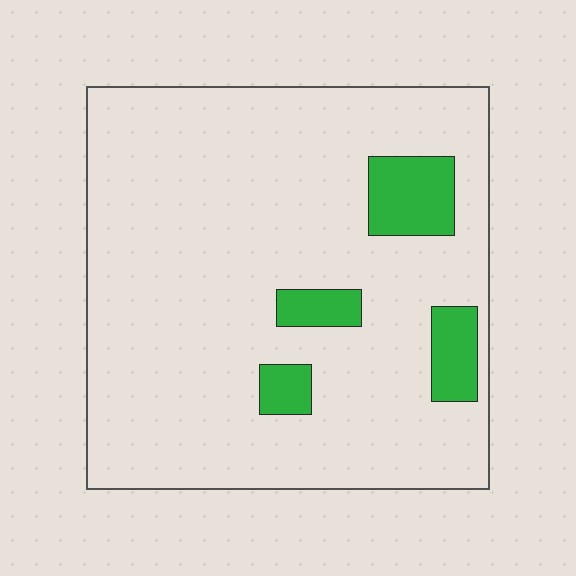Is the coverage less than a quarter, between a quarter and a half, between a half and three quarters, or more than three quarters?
Less than a quarter.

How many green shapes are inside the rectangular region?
4.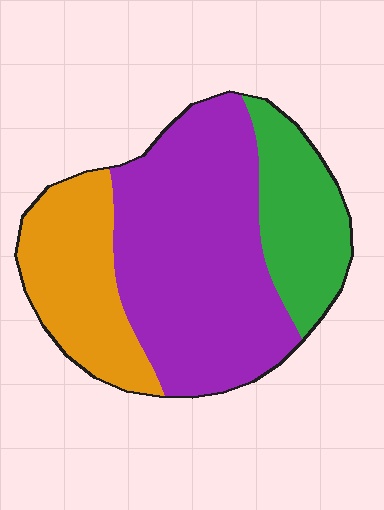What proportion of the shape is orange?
Orange covers about 25% of the shape.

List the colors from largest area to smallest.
From largest to smallest: purple, orange, green.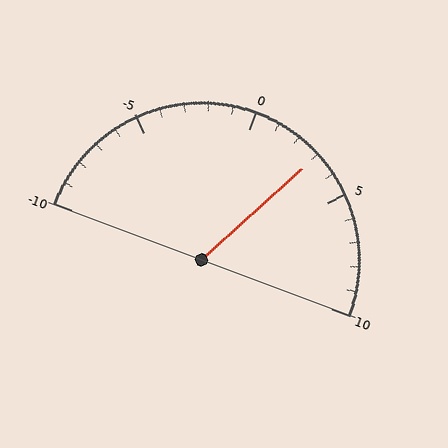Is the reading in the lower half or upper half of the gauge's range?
The reading is in the upper half of the range (-10 to 10).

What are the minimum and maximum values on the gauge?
The gauge ranges from -10 to 10.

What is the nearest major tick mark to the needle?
The nearest major tick mark is 5.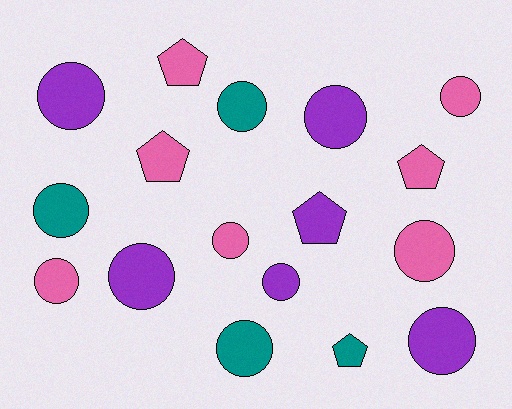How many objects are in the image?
There are 17 objects.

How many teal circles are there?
There are 3 teal circles.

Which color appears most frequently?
Pink, with 7 objects.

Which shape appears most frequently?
Circle, with 12 objects.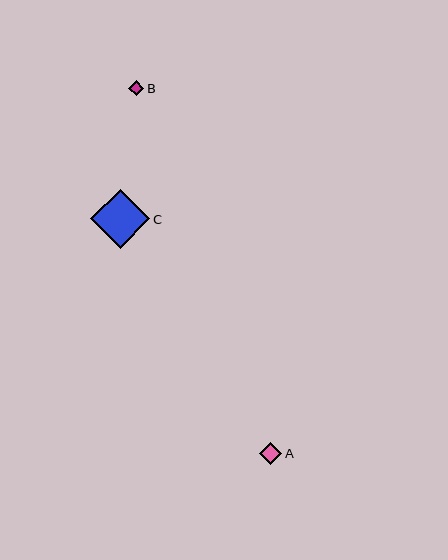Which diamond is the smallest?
Diamond B is the smallest with a size of approximately 16 pixels.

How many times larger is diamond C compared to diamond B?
Diamond C is approximately 3.8 times the size of diamond B.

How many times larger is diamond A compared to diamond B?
Diamond A is approximately 1.4 times the size of diamond B.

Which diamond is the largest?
Diamond C is the largest with a size of approximately 59 pixels.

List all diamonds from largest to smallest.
From largest to smallest: C, A, B.